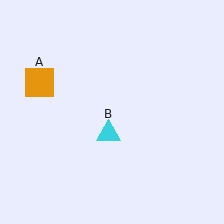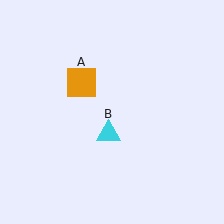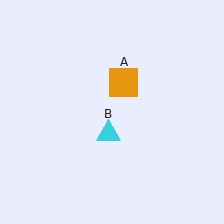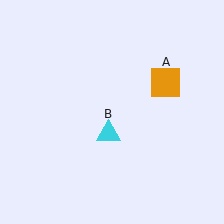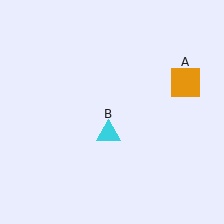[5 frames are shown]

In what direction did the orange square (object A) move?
The orange square (object A) moved right.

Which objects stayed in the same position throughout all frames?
Cyan triangle (object B) remained stationary.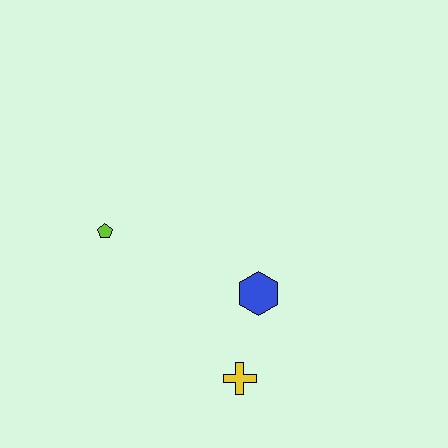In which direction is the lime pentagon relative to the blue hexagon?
The lime pentagon is to the left of the blue hexagon.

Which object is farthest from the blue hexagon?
The lime pentagon is farthest from the blue hexagon.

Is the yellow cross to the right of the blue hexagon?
No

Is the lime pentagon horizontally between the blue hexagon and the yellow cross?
No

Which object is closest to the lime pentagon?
The blue hexagon is closest to the lime pentagon.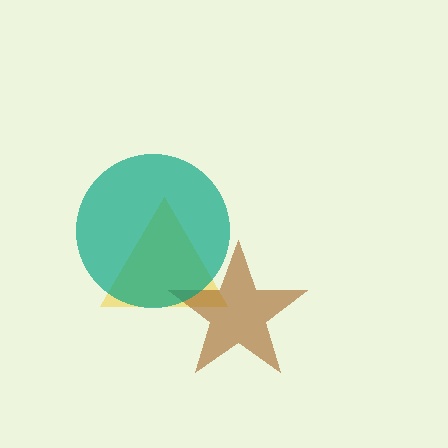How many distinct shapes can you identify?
There are 3 distinct shapes: a yellow triangle, a brown star, a teal circle.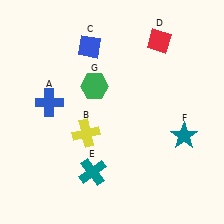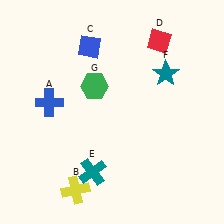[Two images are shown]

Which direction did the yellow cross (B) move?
The yellow cross (B) moved down.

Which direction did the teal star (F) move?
The teal star (F) moved up.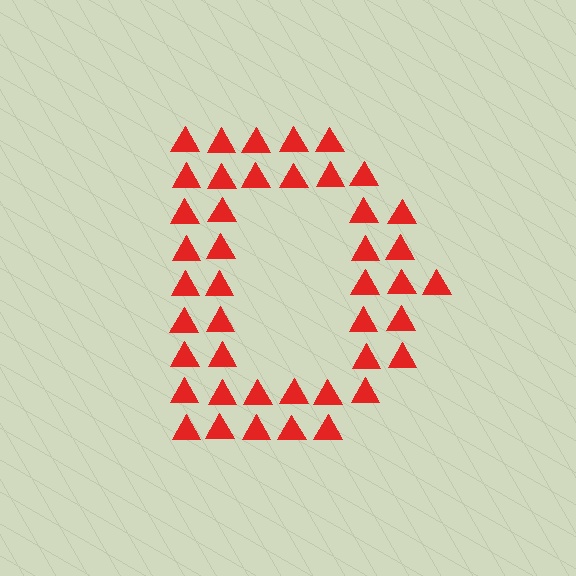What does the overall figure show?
The overall figure shows the letter D.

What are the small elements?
The small elements are triangles.